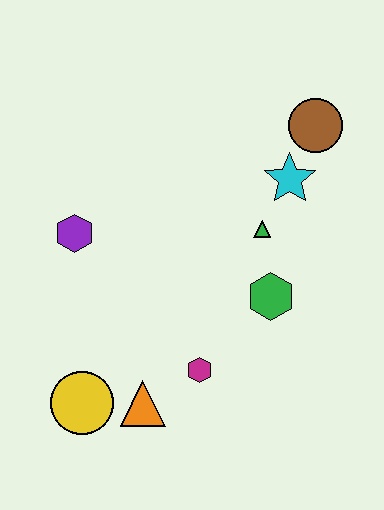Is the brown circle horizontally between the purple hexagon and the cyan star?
No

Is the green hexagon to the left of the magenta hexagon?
No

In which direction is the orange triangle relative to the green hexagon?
The orange triangle is to the left of the green hexagon.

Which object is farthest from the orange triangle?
The brown circle is farthest from the orange triangle.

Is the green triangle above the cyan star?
No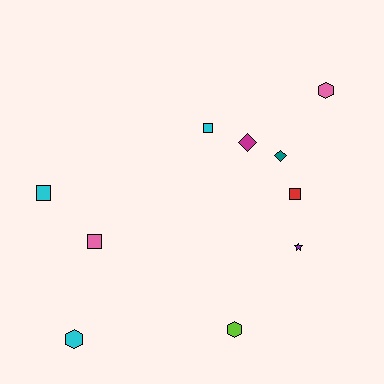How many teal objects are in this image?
There is 1 teal object.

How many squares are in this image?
There are 4 squares.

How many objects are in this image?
There are 10 objects.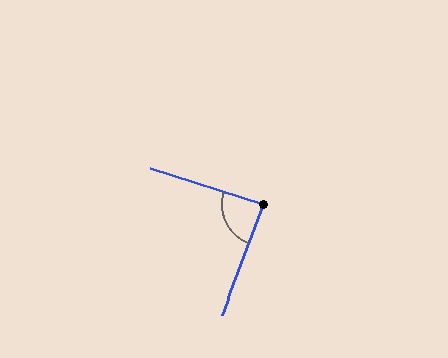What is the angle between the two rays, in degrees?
Approximately 87 degrees.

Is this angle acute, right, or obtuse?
It is approximately a right angle.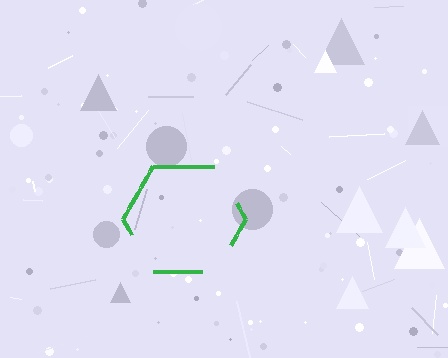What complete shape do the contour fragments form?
The contour fragments form a hexagon.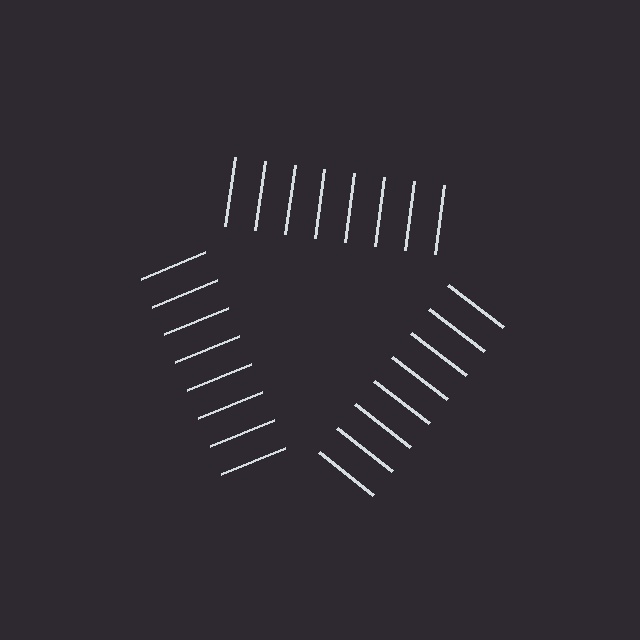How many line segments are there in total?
24 — 8 along each of the 3 edges.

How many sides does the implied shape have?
3 sides — the line-ends trace a triangle.